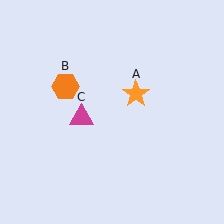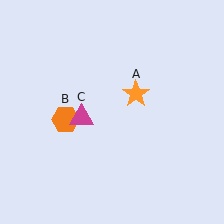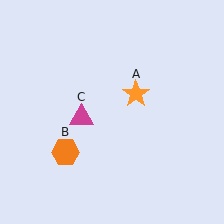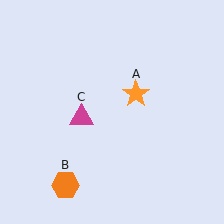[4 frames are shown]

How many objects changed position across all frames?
1 object changed position: orange hexagon (object B).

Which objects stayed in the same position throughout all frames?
Orange star (object A) and magenta triangle (object C) remained stationary.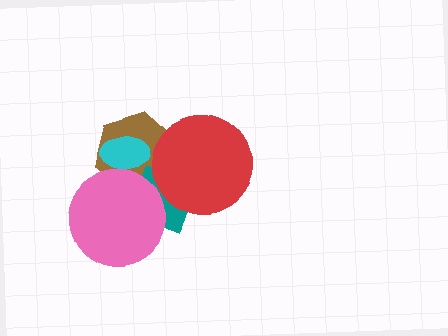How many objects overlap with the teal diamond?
3 objects overlap with the teal diamond.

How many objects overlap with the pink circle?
3 objects overlap with the pink circle.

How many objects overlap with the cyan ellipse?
2 objects overlap with the cyan ellipse.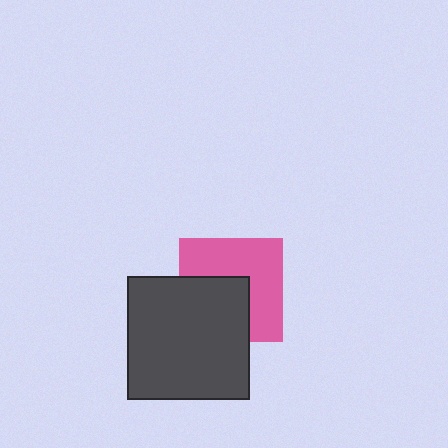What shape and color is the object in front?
The object in front is a dark gray square.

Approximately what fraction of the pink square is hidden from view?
Roughly 43% of the pink square is hidden behind the dark gray square.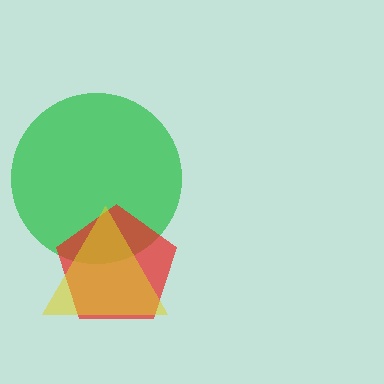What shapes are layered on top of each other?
The layered shapes are: a green circle, a red pentagon, a yellow triangle.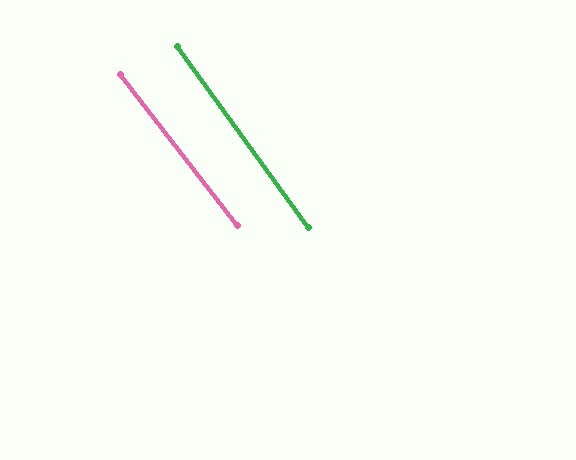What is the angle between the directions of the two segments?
Approximately 2 degrees.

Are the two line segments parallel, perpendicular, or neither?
Parallel — their directions differ by only 1.9°.